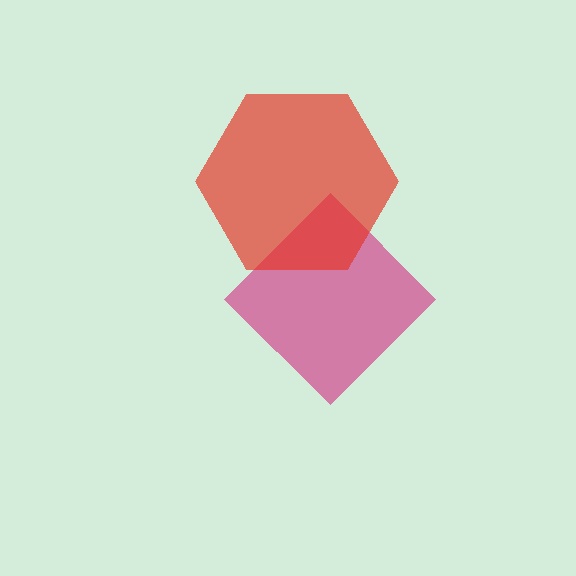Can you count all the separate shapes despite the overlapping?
Yes, there are 2 separate shapes.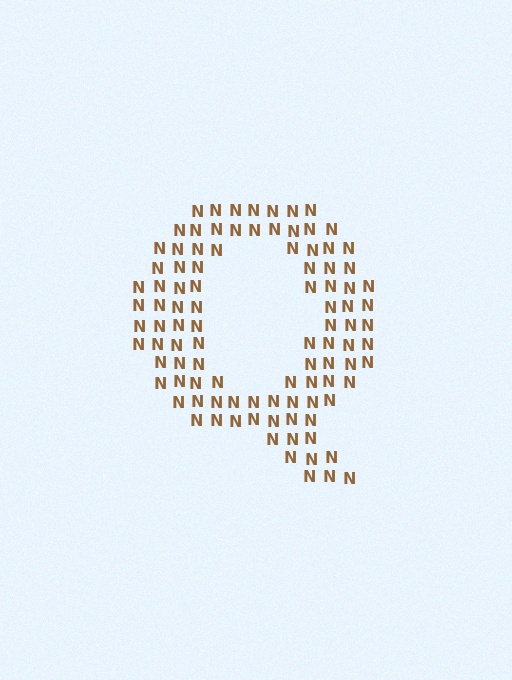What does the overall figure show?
The overall figure shows the letter Q.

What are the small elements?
The small elements are letter N's.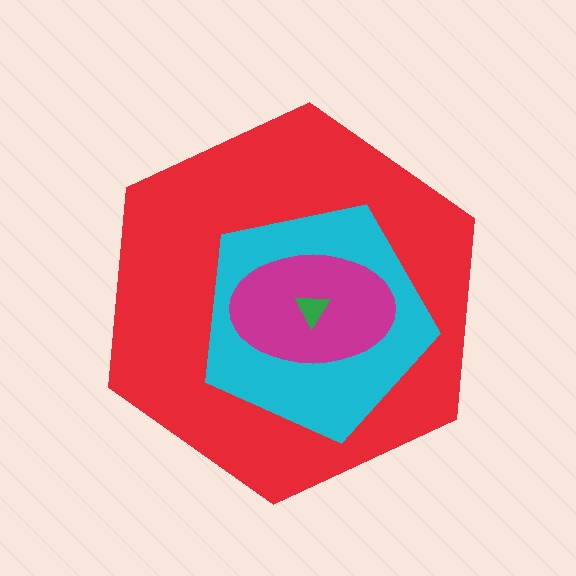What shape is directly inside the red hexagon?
The cyan pentagon.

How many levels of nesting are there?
4.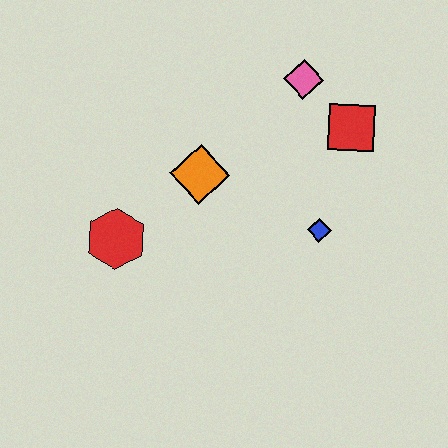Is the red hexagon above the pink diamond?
No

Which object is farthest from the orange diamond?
The red square is farthest from the orange diamond.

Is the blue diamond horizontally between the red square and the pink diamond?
Yes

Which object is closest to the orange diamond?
The red hexagon is closest to the orange diamond.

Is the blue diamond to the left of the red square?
Yes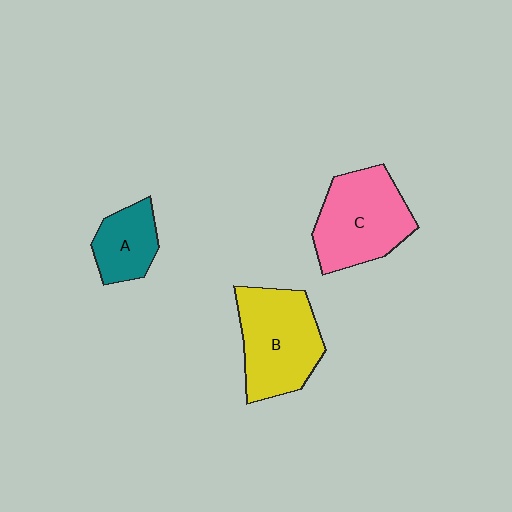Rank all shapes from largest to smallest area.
From largest to smallest: B (yellow), C (pink), A (teal).